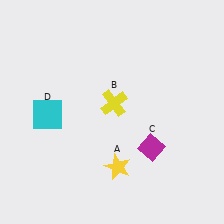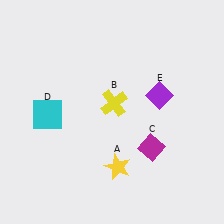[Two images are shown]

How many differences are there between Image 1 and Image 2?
There is 1 difference between the two images.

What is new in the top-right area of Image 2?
A purple diamond (E) was added in the top-right area of Image 2.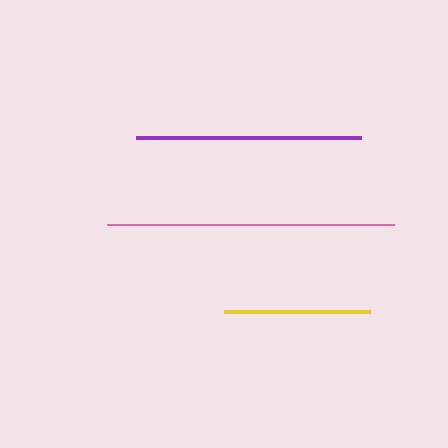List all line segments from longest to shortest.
From longest to shortest: pink, purple, yellow.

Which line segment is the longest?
The pink line is the longest at approximately 287 pixels.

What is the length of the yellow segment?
The yellow segment is approximately 146 pixels long.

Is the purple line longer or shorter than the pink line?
The pink line is longer than the purple line.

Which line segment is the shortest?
The yellow line is the shortest at approximately 146 pixels.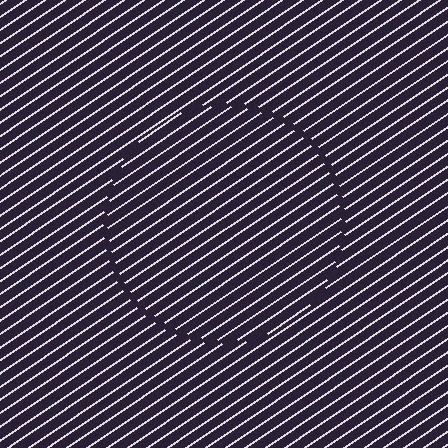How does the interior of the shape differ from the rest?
The interior of the shape contains the same grating, shifted by half a period — the contour is defined by the phase discontinuity where line-ends from the inner and outer gratings abut.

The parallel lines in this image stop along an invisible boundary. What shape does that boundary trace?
An illusory circle. The interior of the shape contains the same grating, shifted by half a period — the contour is defined by the phase discontinuity where line-ends from the inner and outer gratings abut.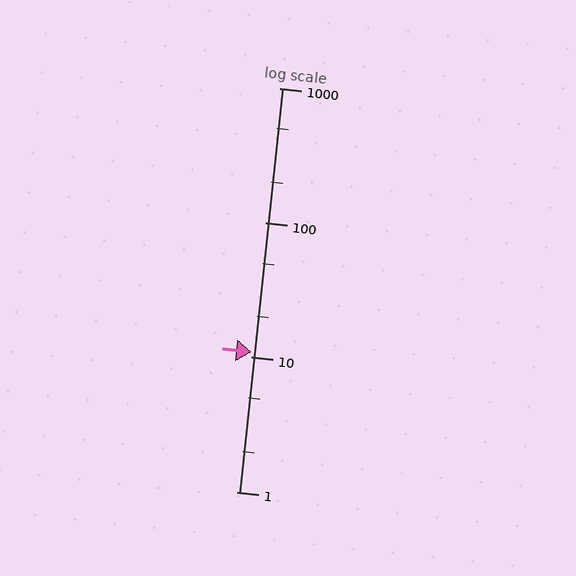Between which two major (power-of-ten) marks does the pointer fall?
The pointer is between 10 and 100.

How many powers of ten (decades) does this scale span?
The scale spans 3 decades, from 1 to 1000.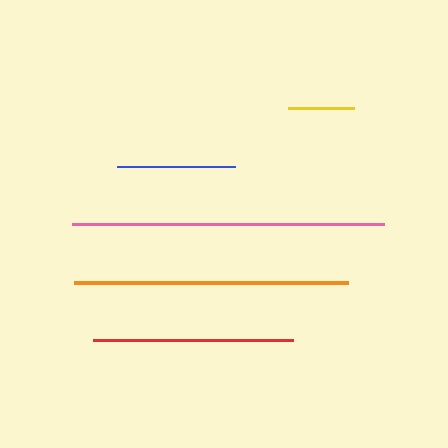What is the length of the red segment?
The red segment is approximately 200 pixels long.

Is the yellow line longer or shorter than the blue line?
The blue line is longer than the yellow line.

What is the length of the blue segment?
The blue segment is approximately 117 pixels long.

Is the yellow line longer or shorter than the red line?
The red line is longer than the yellow line.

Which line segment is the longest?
The pink line is the longest at approximately 312 pixels.